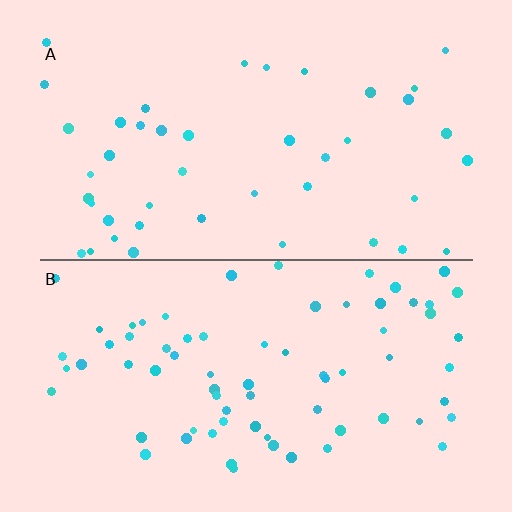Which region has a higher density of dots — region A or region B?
B (the bottom).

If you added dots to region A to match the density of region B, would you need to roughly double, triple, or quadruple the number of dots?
Approximately double.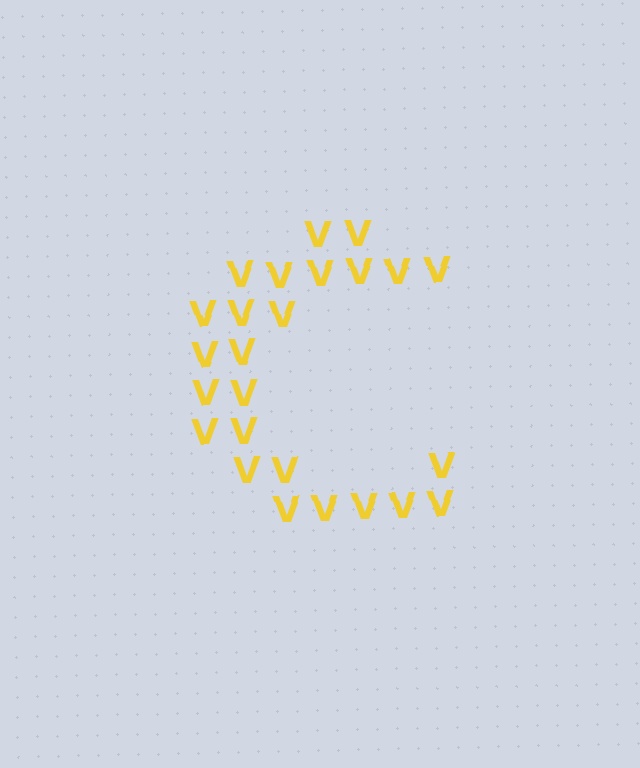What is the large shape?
The large shape is the letter C.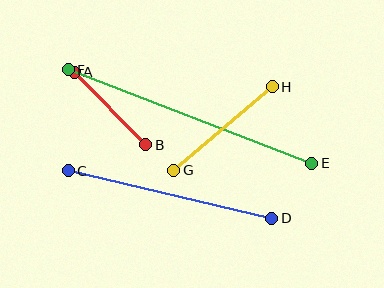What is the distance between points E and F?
The distance is approximately 261 pixels.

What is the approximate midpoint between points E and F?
The midpoint is at approximately (190, 116) pixels.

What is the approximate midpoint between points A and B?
The midpoint is at approximately (110, 108) pixels.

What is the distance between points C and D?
The distance is approximately 209 pixels.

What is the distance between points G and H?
The distance is approximately 129 pixels.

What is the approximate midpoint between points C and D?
The midpoint is at approximately (170, 194) pixels.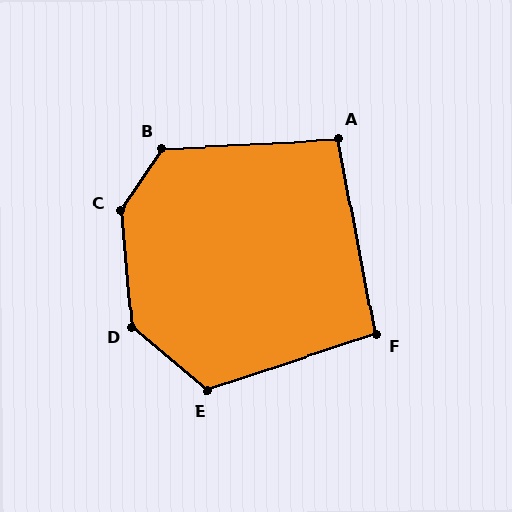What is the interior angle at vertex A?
Approximately 98 degrees (obtuse).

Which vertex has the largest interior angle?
C, at approximately 141 degrees.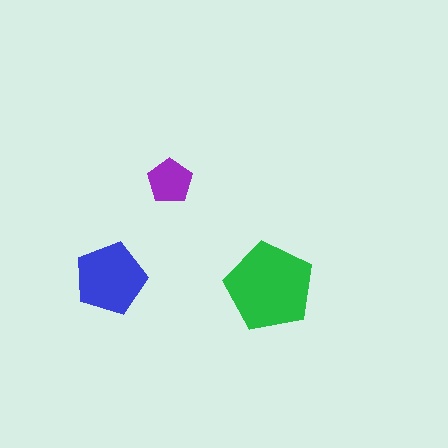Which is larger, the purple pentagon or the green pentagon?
The green one.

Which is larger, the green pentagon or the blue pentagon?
The green one.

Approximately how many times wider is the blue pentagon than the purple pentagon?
About 1.5 times wider.